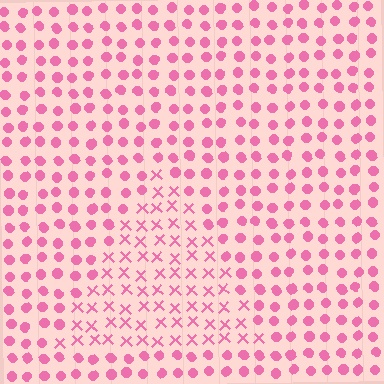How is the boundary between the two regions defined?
The boundary is defined by a change in element shape: X marks inside vs. circles outside. All elements share the same color and spacing.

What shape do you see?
I see a triangle.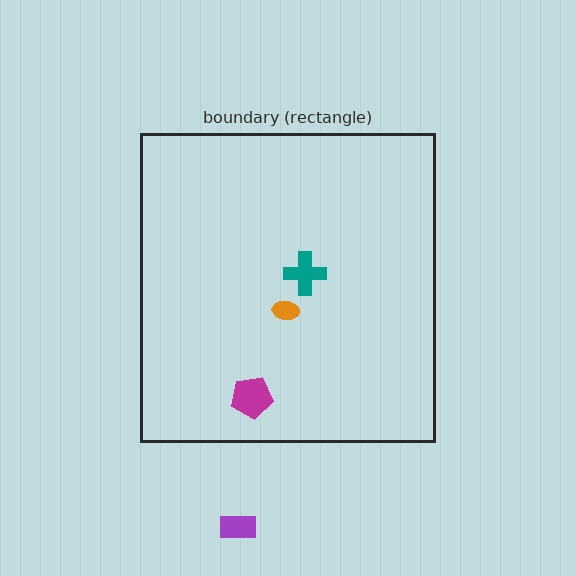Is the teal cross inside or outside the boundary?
Inside.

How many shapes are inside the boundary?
3 inside, 1 outside.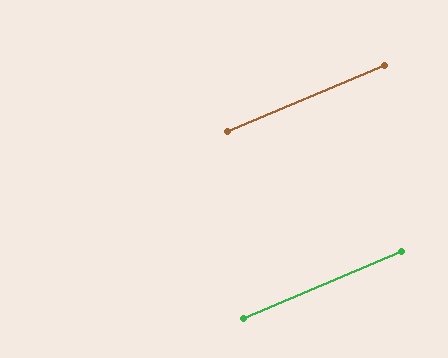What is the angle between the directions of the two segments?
Approximately 0 degrees.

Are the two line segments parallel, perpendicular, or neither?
Parallel — their directions differ by only 0.3°.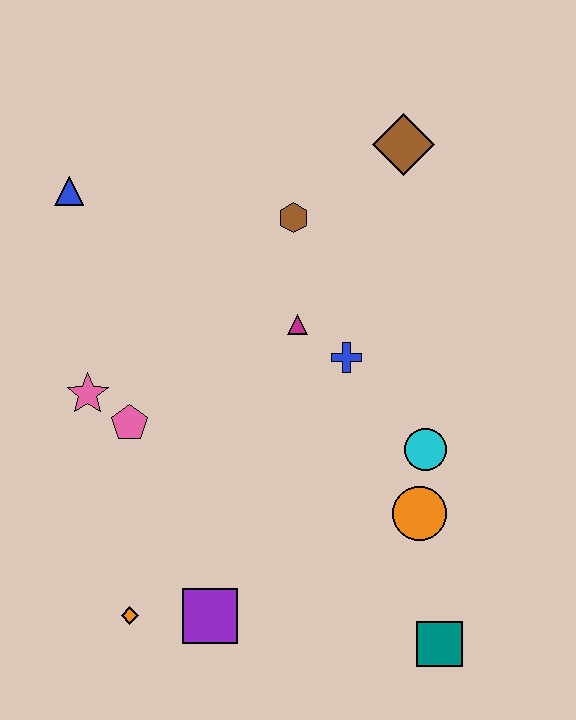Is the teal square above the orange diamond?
No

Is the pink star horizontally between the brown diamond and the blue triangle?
Yes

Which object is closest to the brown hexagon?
The magenta triangle is closest to the brown hexagon.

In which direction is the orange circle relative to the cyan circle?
The orange circle is below the cyan circle.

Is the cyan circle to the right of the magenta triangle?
Yes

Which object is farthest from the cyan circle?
The blue triangle is farthest from the cyan circle.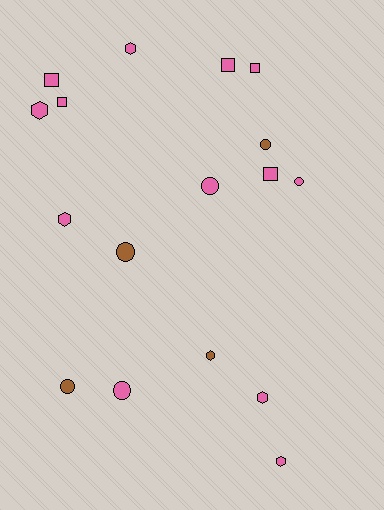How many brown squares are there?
There are no brown squares.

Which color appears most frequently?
Pink, with 13 objects.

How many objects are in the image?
There are 17 objects.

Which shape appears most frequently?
Circle, with 6 objects.